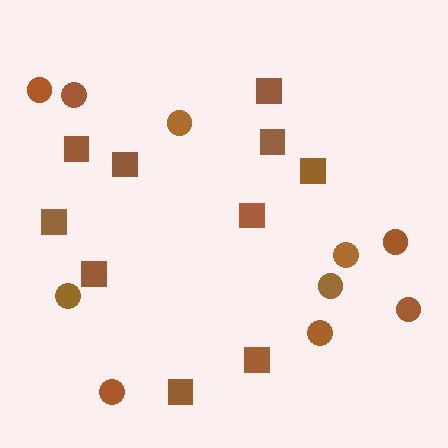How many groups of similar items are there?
There are 2 groups: one group of squares (10) and one group of circles (10).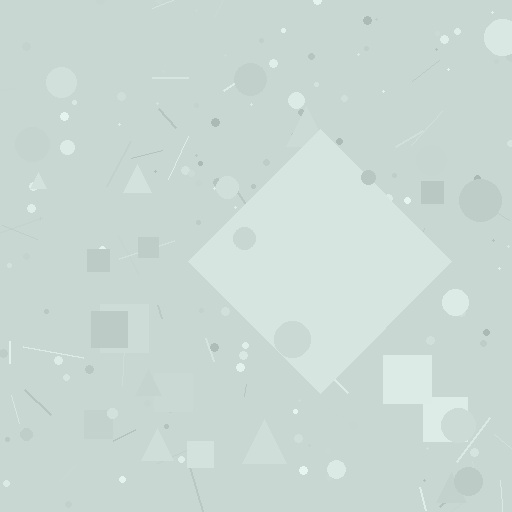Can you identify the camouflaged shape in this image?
The camouflaged shape is a diamond.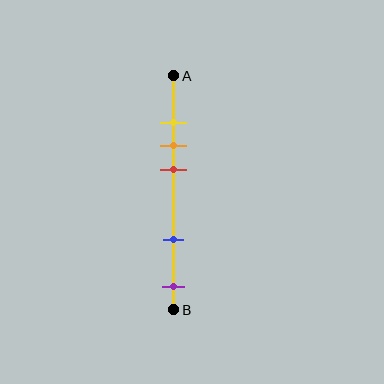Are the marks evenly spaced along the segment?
No, the marks are not evenly spaced.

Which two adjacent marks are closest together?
The yellow and orange marks are the closest adjacent pair.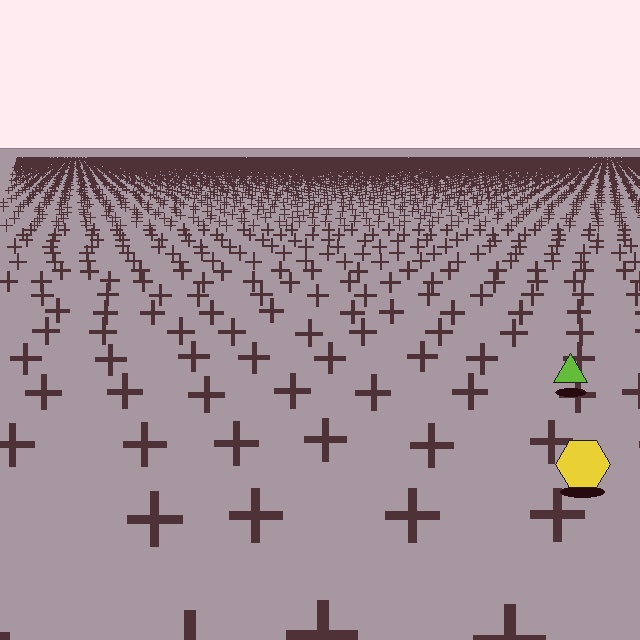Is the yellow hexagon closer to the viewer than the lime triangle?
Yes. The yellow hexagon is closer — you can tell from the texture gradient: the ground texture is coarser near it.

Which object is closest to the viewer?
The yellow hexagon is closest. The texture marks near it are larger and more spread out.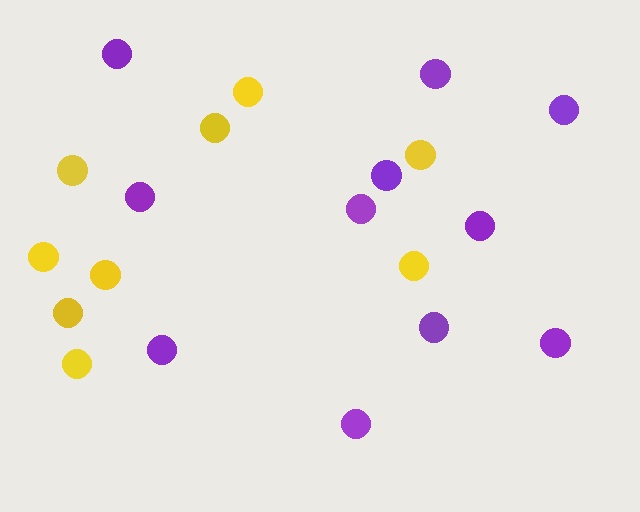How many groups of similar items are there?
There are 2 groups: one group of purple circles (11) and one group of yellow circles (9).